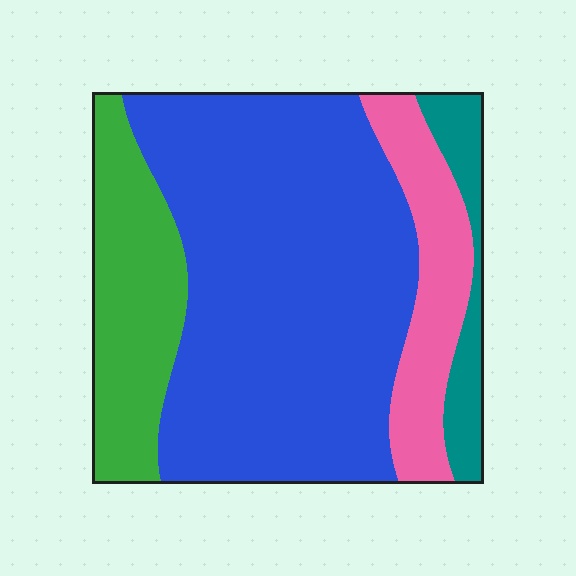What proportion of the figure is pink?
Pink takes up about one eighth (1/8) of the figure.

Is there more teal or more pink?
Pink.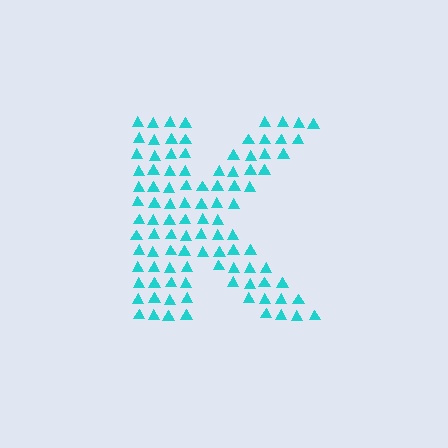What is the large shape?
The large shape is the letter K.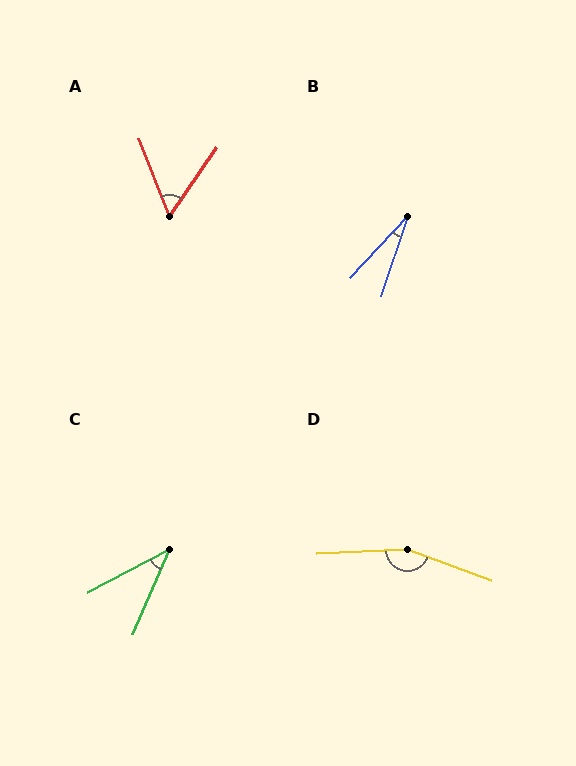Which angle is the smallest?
B, at approximately 24 degrees.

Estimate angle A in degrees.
Approximately 56 degrees.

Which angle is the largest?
D, at approximately 157 degrees.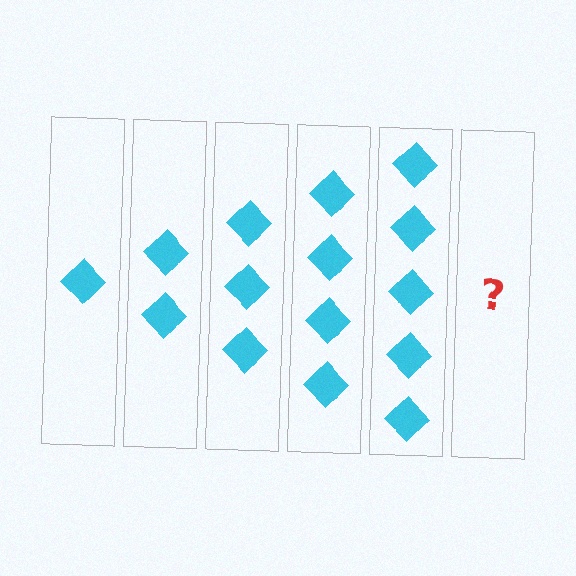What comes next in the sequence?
The next element should be 6 diamonds.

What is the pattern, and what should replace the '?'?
The pattern is that each step adds one more diamond. The '?' should be 6 diamonds.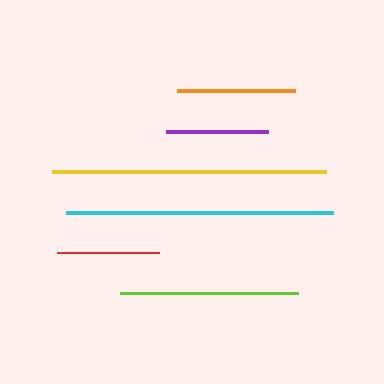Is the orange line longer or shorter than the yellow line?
The yellow line is longer than the orange line.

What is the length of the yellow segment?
The yellow segment is approximately 274 pixels long.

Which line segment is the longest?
The yellow line is the longest at approximately 274 pixels.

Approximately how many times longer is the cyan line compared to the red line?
The cyan line is approximately 2.6 times the length of the red line.